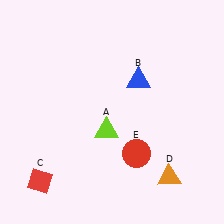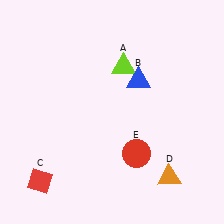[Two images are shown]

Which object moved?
The lime triangle (A) moved up.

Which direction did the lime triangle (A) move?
The lime triangle (A) moved up.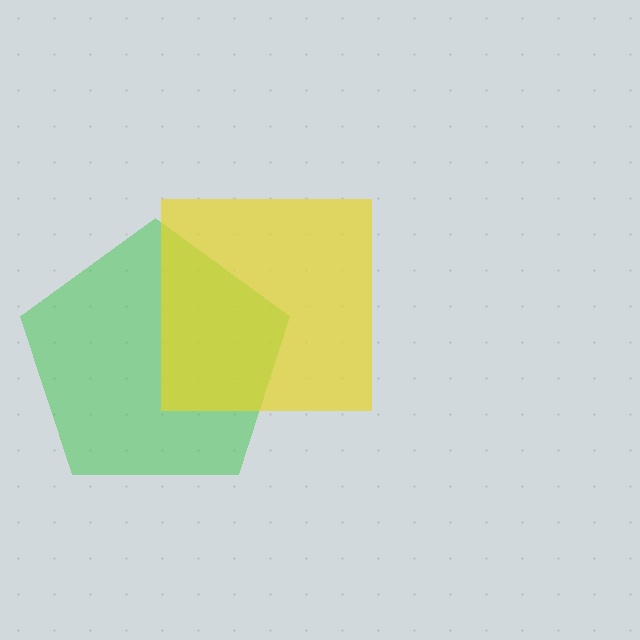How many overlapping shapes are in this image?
There are 2 overlapping shapes in the image.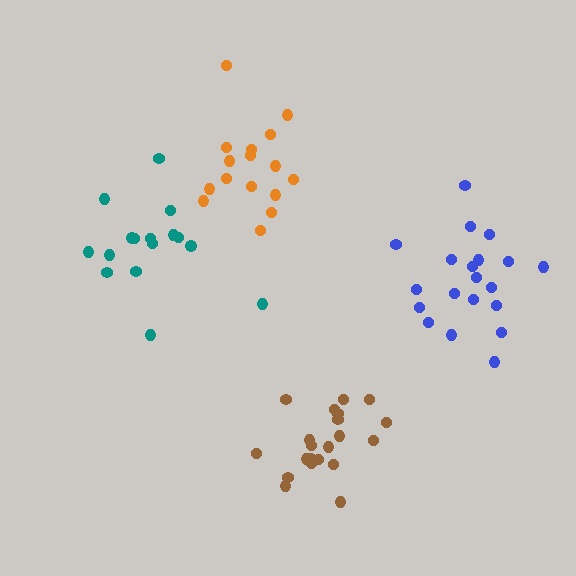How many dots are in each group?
Group 1: 16 dots, Group 2: 16 dots, Group 3: 21 dots, Group 4: 20 dots (73 total).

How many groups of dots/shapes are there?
There are 4 groups.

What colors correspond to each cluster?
The clusters are colored: orange, teal, brown, blue.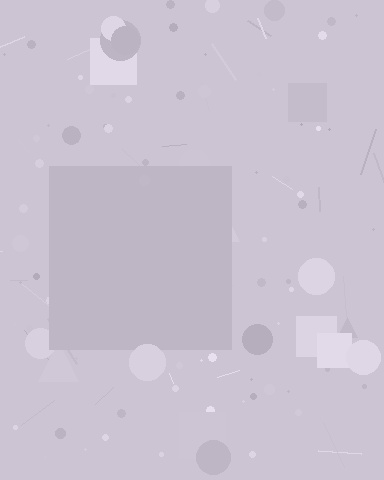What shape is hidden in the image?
A square is hidden in the image.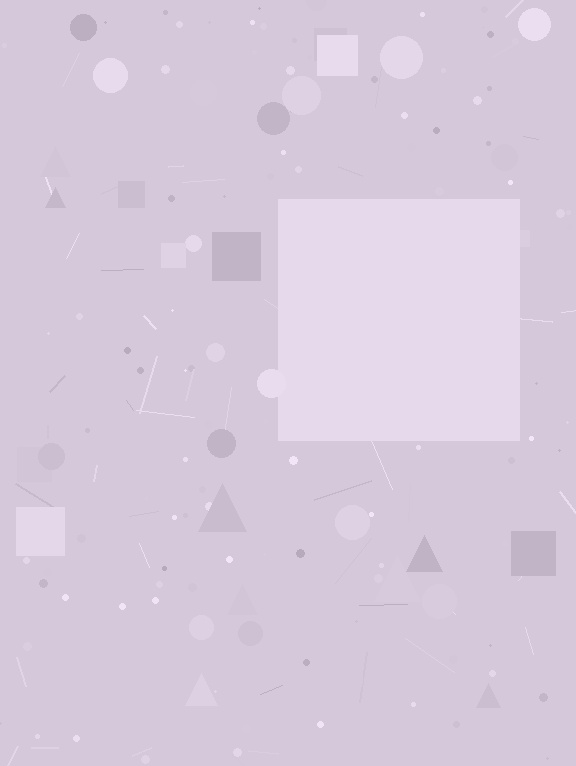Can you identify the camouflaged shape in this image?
The camouflaged shape is a square.